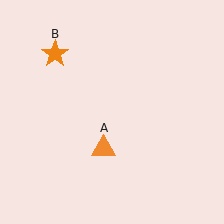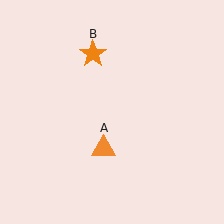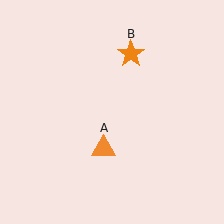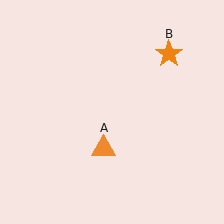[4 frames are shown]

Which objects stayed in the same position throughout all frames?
Orange triangle (object A) remained stationary.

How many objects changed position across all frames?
1 object changed position: orange star (object B).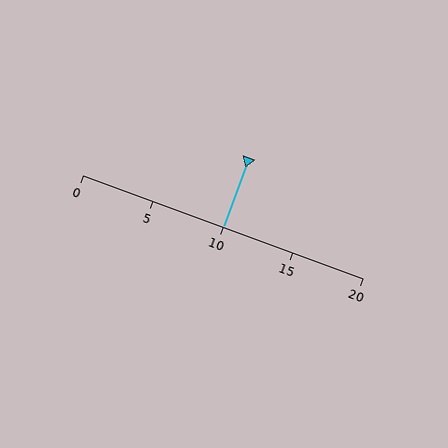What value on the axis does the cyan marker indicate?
The marker indicates approximately 10.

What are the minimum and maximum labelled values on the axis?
The axis runs from 0 to 20.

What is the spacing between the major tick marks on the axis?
The major ticks are spaced 5 apart.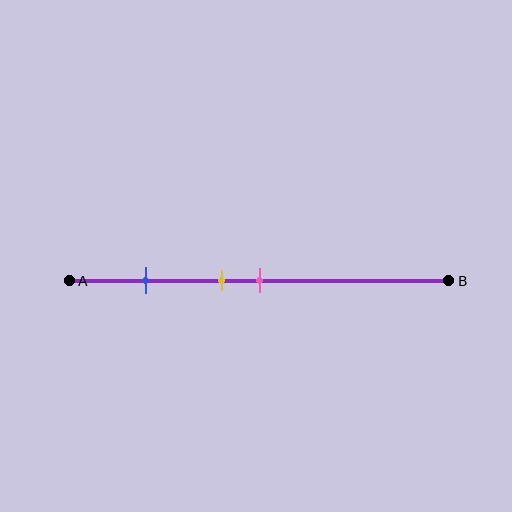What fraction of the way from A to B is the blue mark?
The blue mark is approximately 20% (0.2) of the way from A to B.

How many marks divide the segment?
There are 3 marks dividing the segment.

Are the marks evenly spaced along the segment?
No, the marks are not evenly spaced.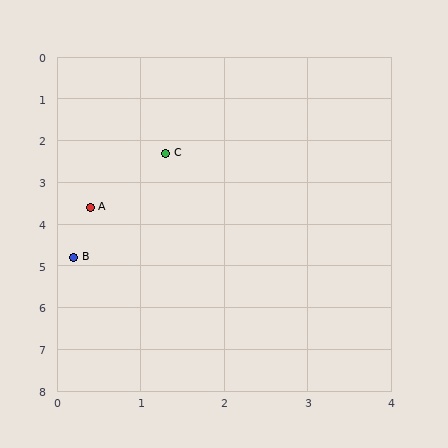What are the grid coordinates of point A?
Point A is at approximately (0.4, 3.6).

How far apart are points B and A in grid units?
Points B and A are about 1.2 grid units apart.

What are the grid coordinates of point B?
Point B is at approximately (0.2, 4.8).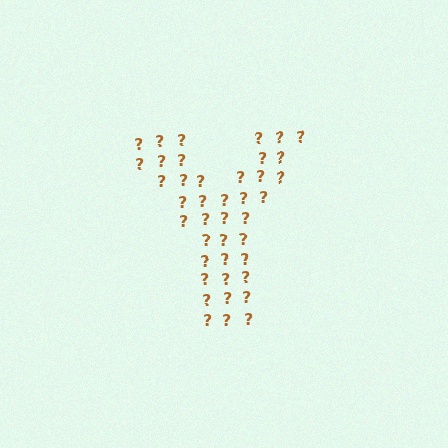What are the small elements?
The small elements are question marks.